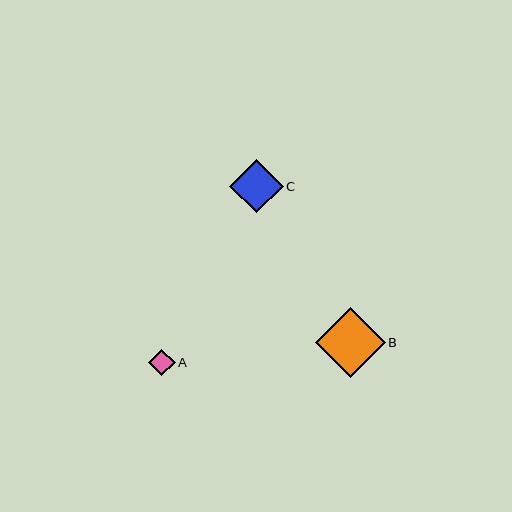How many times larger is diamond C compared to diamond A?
Diamond C is approximately 2.0 times the size of diamond A.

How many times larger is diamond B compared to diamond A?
Diamond B is approximately 2.6 times the size of diamond A.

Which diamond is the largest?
Diamond B is the largest with a size of approximately 70 pixels.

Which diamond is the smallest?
Diamond A is the smallest with a size of approximately 27 pixels.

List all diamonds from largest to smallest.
From largest to smallest: B, C, A.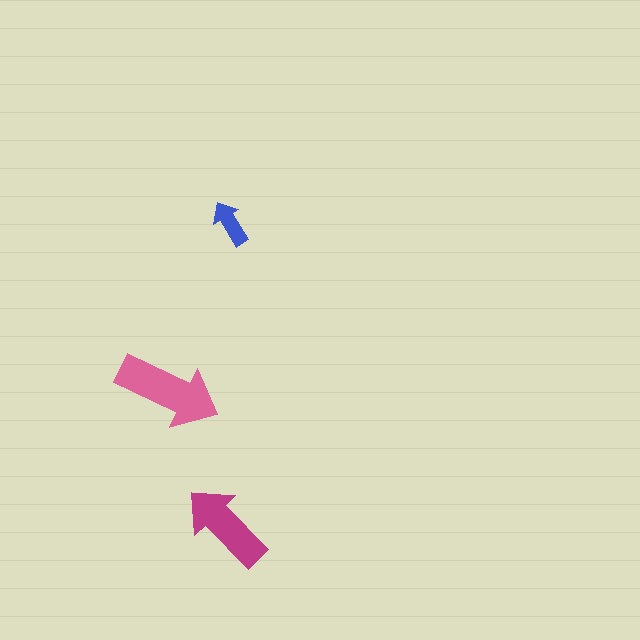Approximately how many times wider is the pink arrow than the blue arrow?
About 2 times wider.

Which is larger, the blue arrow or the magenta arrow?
The magenta one.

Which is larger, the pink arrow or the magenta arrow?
The pink one.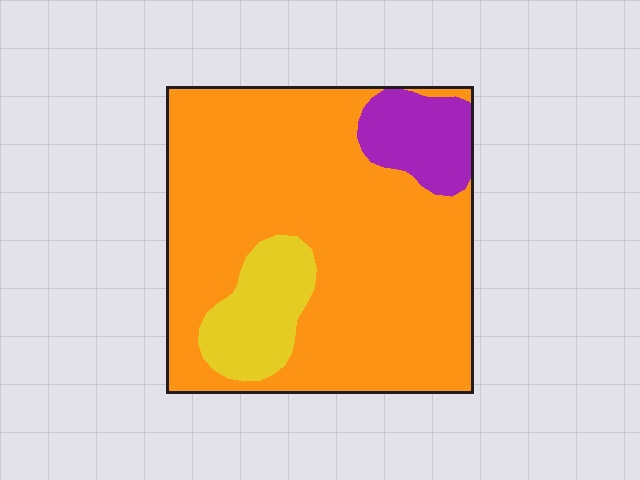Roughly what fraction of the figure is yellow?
Yellow takes up about one eighth (1/8) of the figure.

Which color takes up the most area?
Orange, at roughly 80%.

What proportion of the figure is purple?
Purple takes up about one tenth (1/10) of the figure.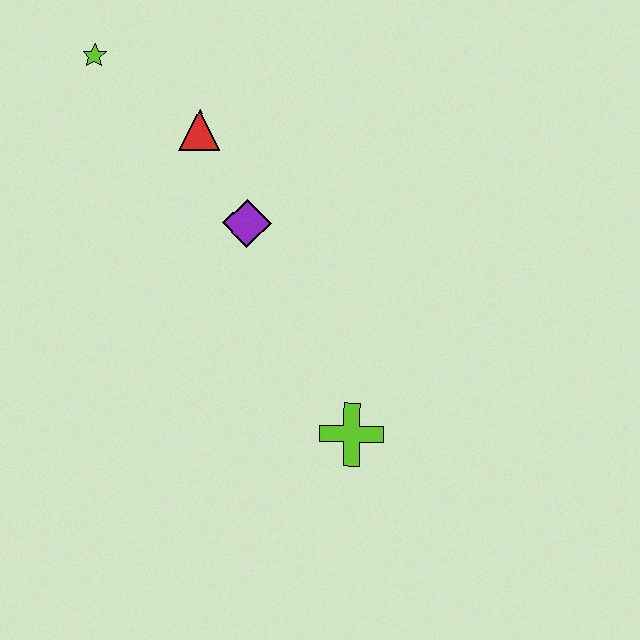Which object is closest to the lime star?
The red triangle is closest to the lime star.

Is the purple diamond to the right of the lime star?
Yes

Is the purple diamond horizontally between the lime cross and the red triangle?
Yes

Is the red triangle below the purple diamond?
No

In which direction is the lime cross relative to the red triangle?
The lime cross is below the red triangle.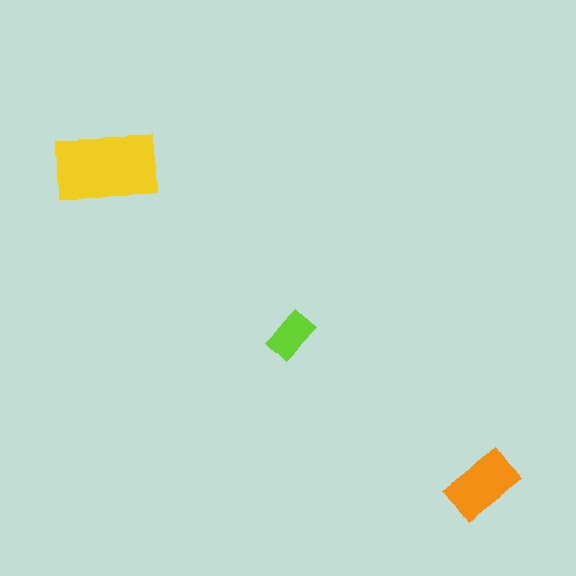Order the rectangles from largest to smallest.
the yellow one, the orange one, the lime one.